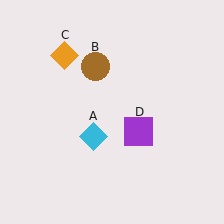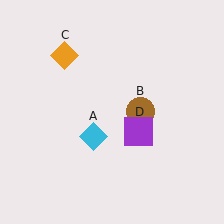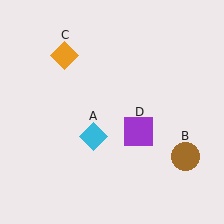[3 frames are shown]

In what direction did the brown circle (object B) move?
The brown circle (object B) moved down and to the right.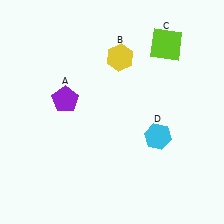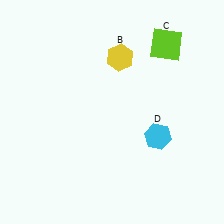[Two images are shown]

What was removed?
The purple pentagon (A) was removed in Image 2.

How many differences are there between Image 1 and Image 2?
There is 1 difference between the two images.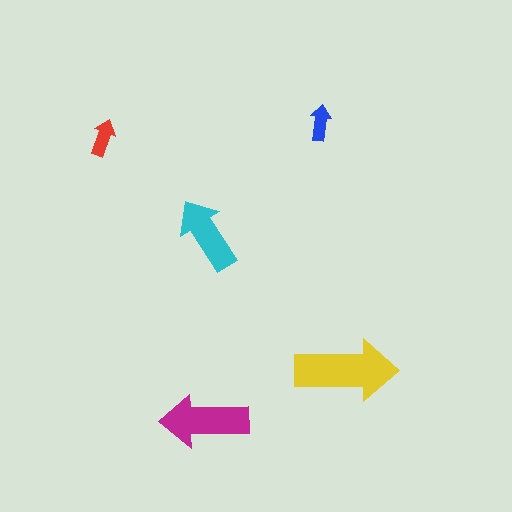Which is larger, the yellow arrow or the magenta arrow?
The yellow one.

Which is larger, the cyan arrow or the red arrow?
The cyan one.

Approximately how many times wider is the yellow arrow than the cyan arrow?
About 1.5 times wider.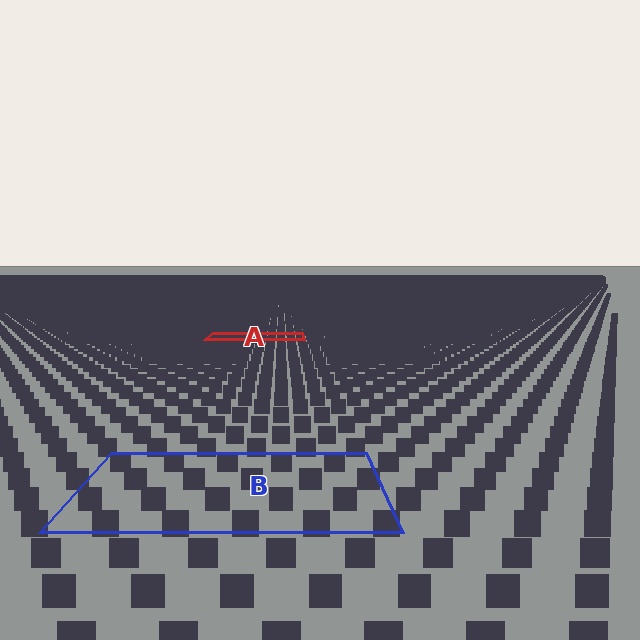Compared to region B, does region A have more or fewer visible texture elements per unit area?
Region A has more texture elements per unit area — they are packed more densely because it is farther away.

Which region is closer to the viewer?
Region B is closer. The texture elements there are larger and more spread out.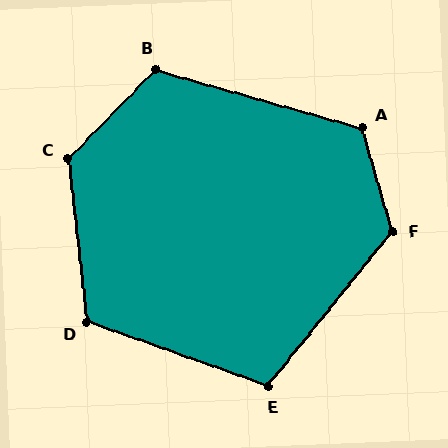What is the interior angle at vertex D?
Approximately 116 degrees (obtuse).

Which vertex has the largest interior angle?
C, at approximately 129 degrees.